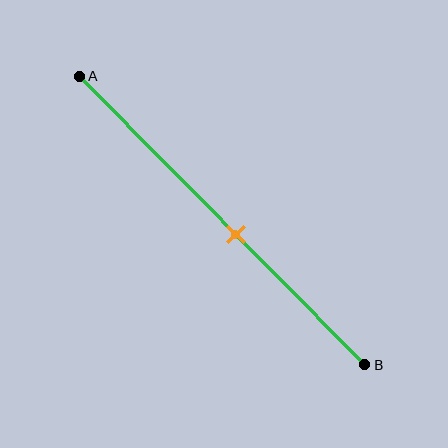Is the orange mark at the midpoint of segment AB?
No, the mark is at about 55% from A, not at the 50% midpoint.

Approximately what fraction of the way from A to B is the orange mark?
The orange mark is approximately 55% of the way from A to B.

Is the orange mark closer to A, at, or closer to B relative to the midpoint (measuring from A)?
The orange mark is closer to point B than the midpoint of segment AB.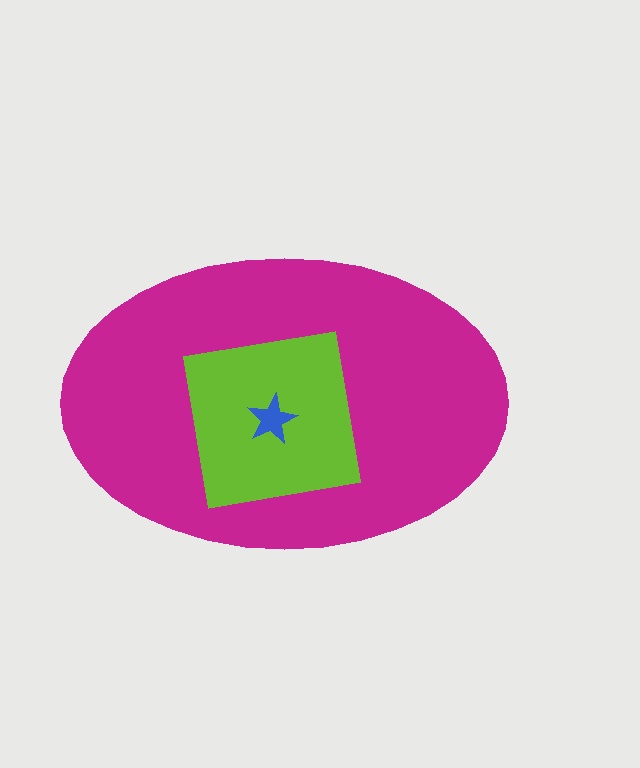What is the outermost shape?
The magenta ellipse.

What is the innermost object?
The blue star.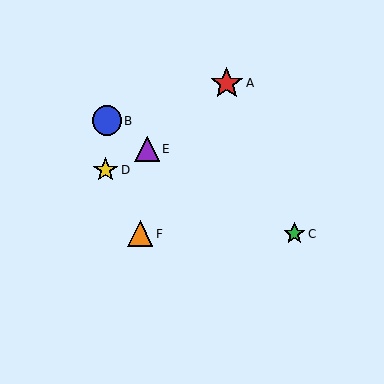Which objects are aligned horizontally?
Objects C, F are aligned horizontally.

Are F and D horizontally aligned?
No, F is at y≈234 and D is at y≈170.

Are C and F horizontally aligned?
Yes, both are at y≈234.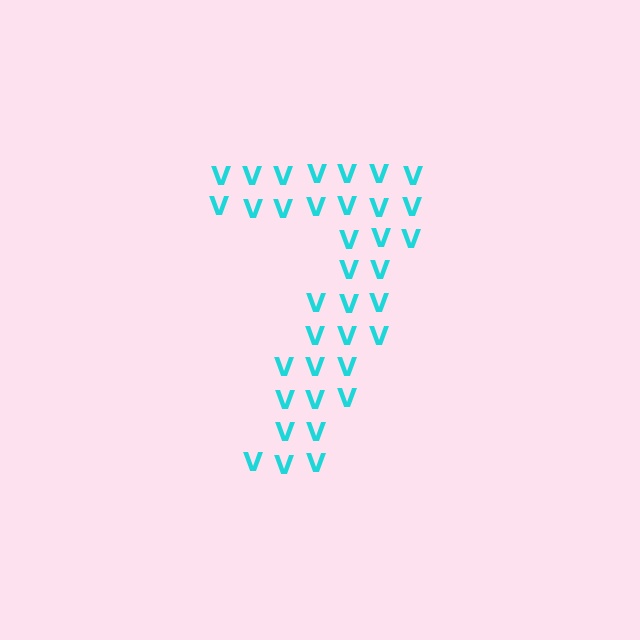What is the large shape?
The large shape is the digit 7.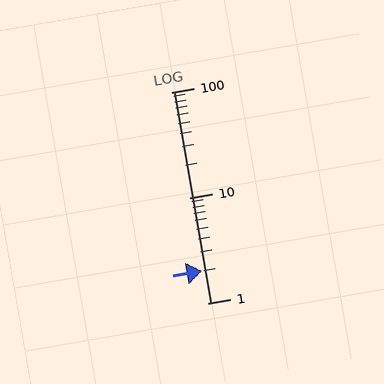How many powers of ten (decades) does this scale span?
The scale spans 2 decades, from 1 to 100.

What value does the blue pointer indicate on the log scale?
The pointer indicates approximately 2.